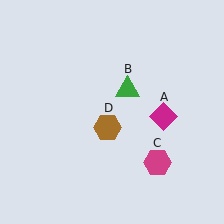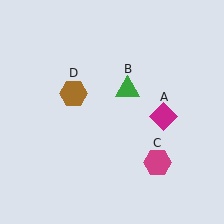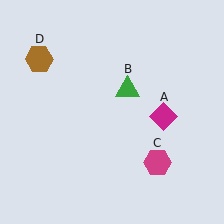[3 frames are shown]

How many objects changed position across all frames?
1 object changed position: brown hexagon (object D).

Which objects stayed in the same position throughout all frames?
Magenta diamond (object A) and green triangle (object B) and magenta hexagon (object C) remained stationary.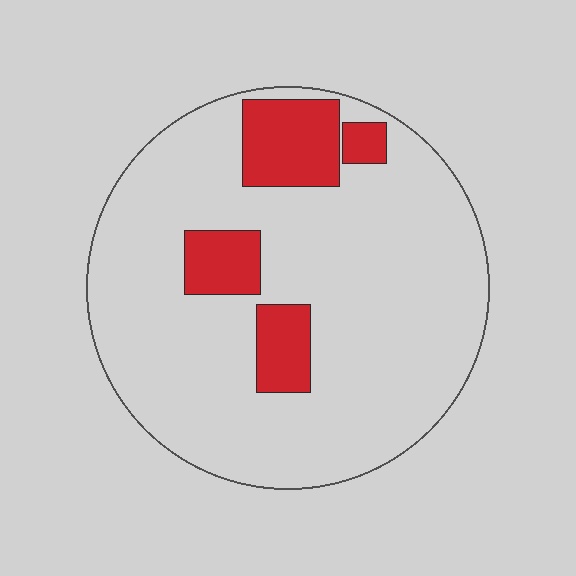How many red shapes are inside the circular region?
4.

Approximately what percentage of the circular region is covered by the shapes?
Approximately 15%.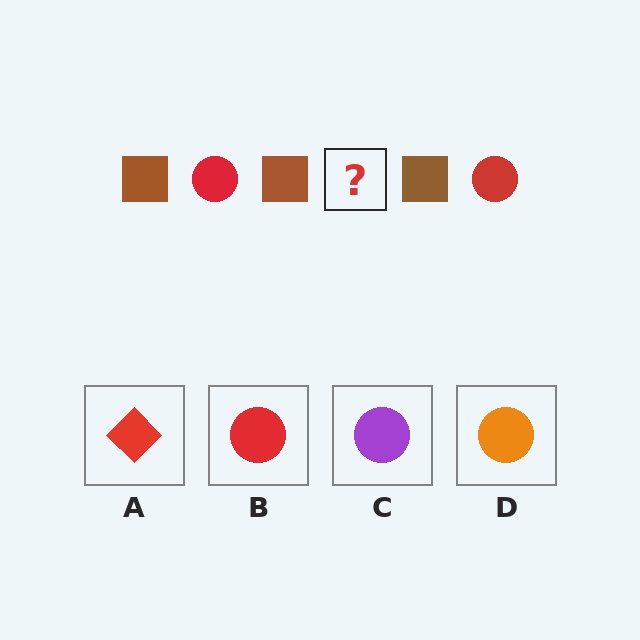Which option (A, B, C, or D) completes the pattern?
B.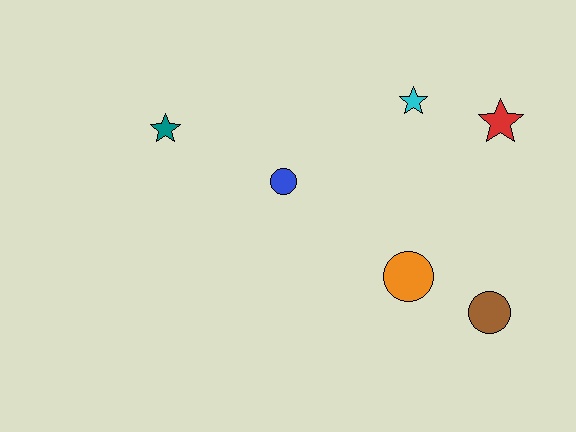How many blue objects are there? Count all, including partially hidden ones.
There is 1 blue object.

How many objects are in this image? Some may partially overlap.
There are 6 objects.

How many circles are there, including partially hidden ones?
There are 3 circles.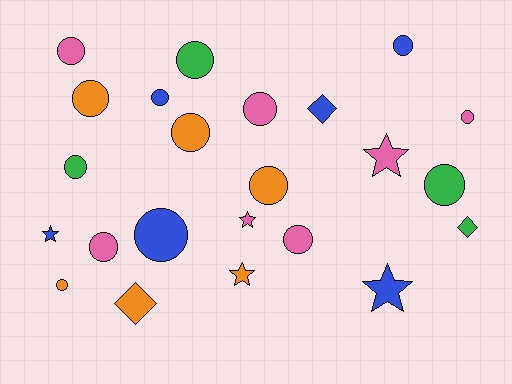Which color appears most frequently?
Pink, with 7 objects.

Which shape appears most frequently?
Circle, with 15 objects.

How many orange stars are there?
There is 1 orange star.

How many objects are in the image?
There are 23 objects.